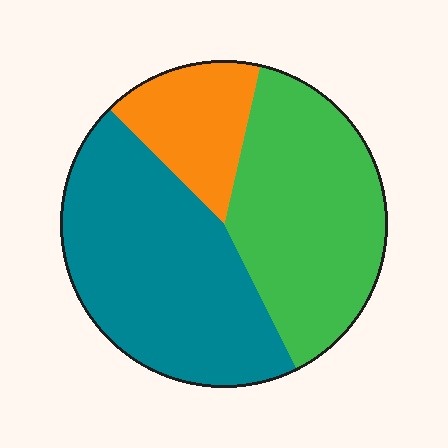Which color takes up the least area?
Orange, at roughly 15%.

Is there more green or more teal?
Teal.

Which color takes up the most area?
Teal, at roughly 45%.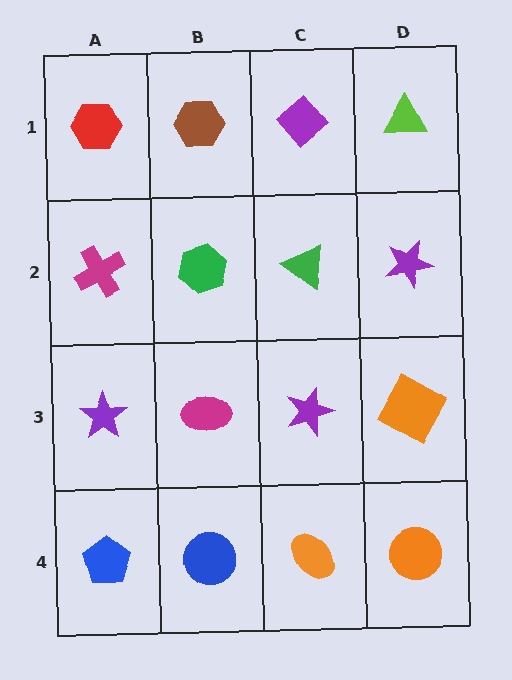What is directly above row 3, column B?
A green hexagon.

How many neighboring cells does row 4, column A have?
2.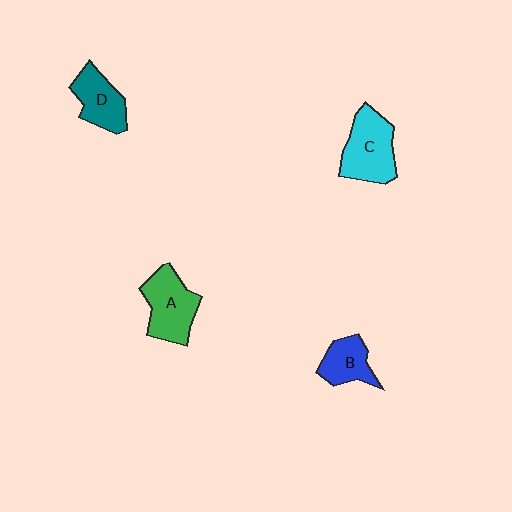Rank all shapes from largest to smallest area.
From largest to smallest: C (cyan), A (green), D (teal), B (blue).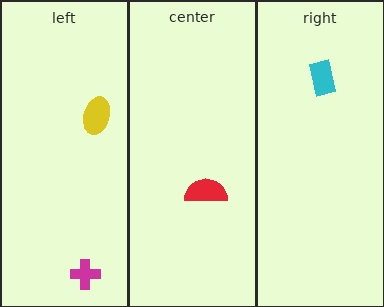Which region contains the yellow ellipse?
The left region.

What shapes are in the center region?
The red semicircle.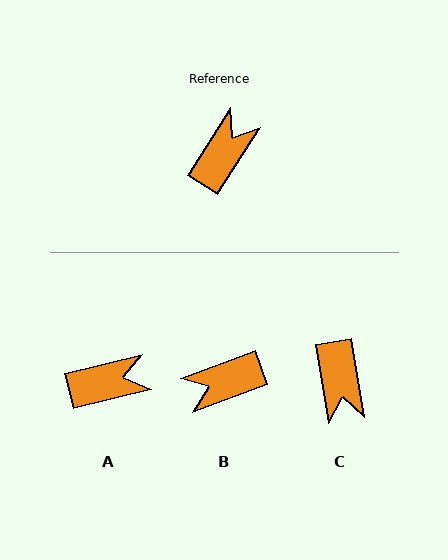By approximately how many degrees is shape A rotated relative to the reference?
Approximately 44 degrees clockwise.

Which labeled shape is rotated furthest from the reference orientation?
B, about 143 degrees away.